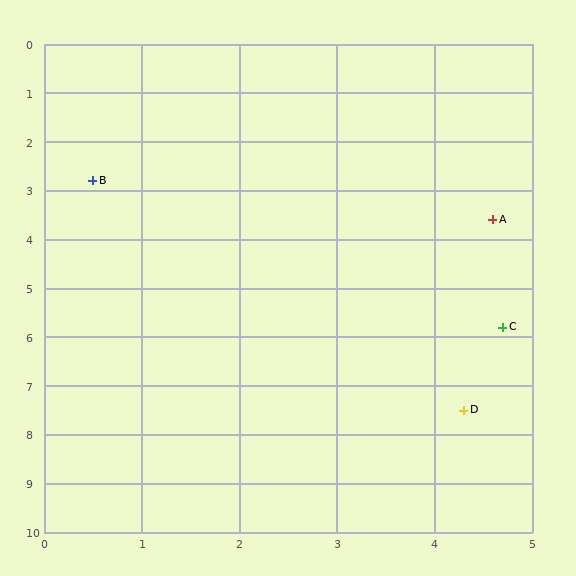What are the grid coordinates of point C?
Point C is at approximately (4.7, 5.8).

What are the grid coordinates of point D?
Point D is at approximately (4.3, 7.5).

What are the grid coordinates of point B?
Point B is at approximately (0.5, 2.8).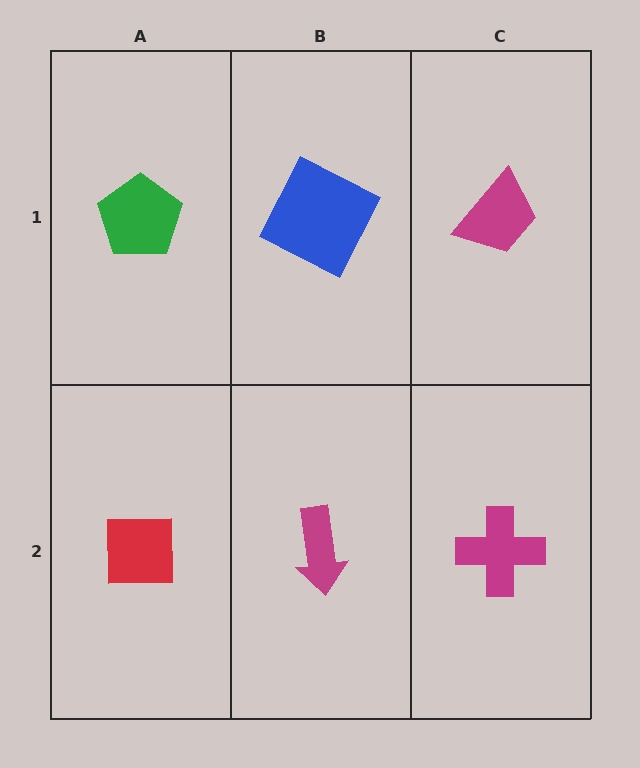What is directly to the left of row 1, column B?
A green pentagon.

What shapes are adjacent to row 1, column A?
A red square (row 2, column A), a blue square (row 1, column B).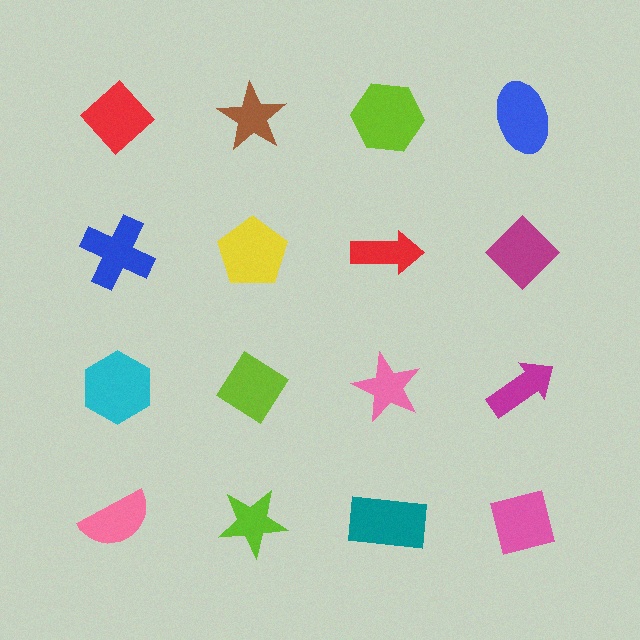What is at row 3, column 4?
A magenta arrow.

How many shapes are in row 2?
4 shapes.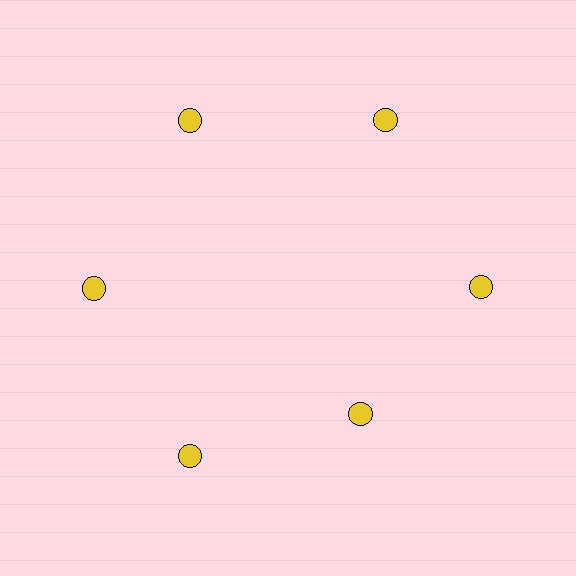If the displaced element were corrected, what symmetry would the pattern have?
It would have 6-fold rotational symmetry — the pattern would map onto itself every 60 degrees.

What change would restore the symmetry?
The symmetry would be restored by moving it outward, back onto the ring so that all 6 circles sit at equal angles and equal distance from the center.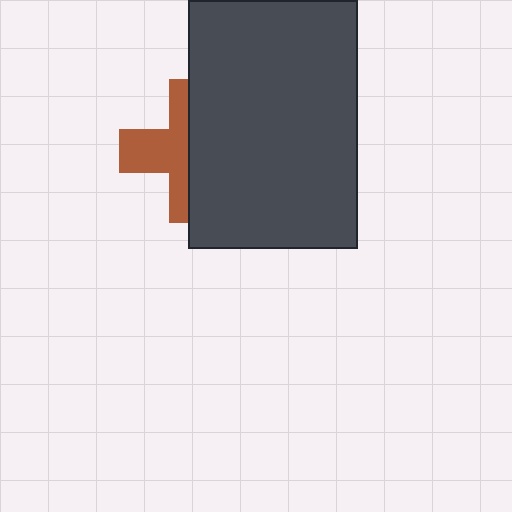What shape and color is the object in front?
The object in front is a dark gray rectangle.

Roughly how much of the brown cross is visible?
A small part of it is visible (roughly 45%).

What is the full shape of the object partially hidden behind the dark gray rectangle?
The partially hidden object is a brown cross.